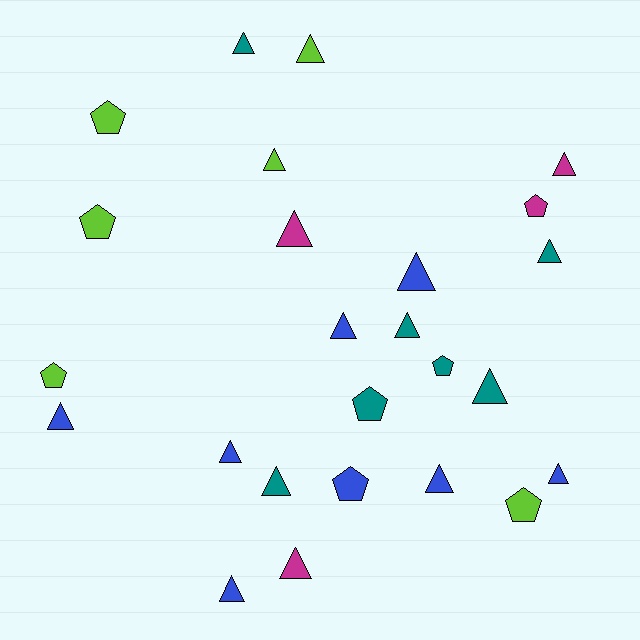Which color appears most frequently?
Blue, with 8 objects.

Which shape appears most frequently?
Triangle, with 17 objects.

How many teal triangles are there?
There are 5 teal triangles.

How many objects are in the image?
There are 25 objects.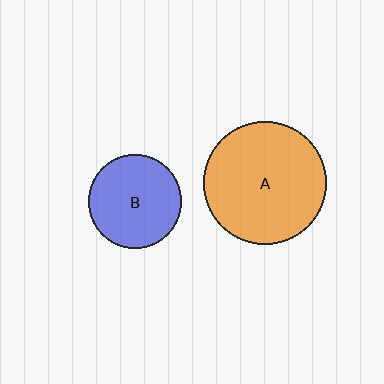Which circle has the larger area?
Circle A (orange).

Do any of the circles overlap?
No, none of the circles overlap.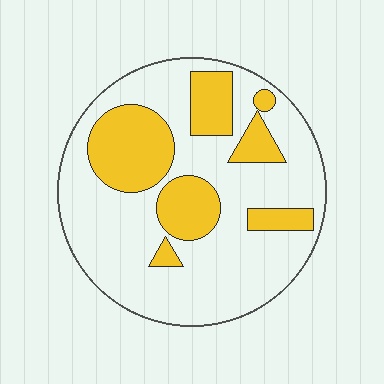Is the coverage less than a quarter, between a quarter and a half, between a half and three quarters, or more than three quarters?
Between a quarter and a half.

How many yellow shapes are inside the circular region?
7.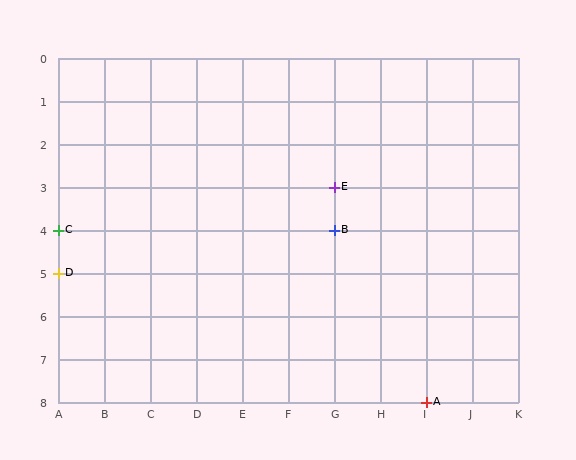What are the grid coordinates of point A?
Point A is at grid coordinates (I, 8).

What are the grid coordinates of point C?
Point C is at grid coordinates (A, 4).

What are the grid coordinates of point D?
Point D is at grid coordinates (A, 5).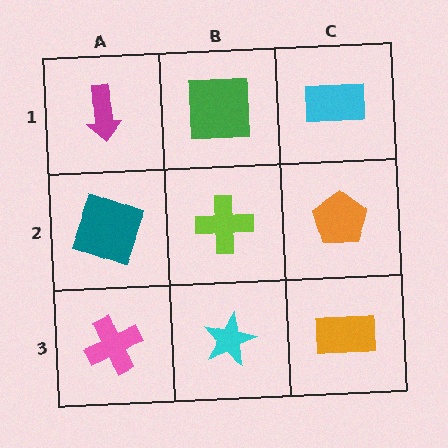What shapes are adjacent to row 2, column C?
A cyan rectangle (row 1, column C), an orange rectangle (row 3, column C), a lime cross (row 2, column B).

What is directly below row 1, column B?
A lime cross.